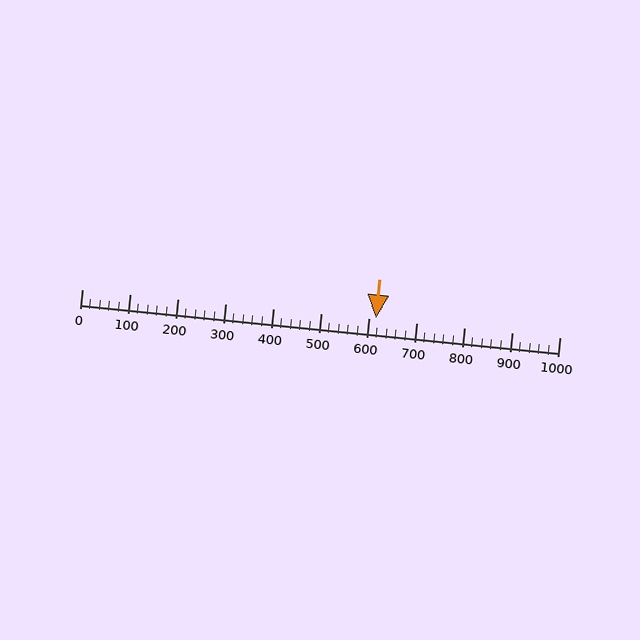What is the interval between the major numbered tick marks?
The major tick marks are spaced 100 units apart.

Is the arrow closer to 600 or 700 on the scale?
The arrow is closer to 600.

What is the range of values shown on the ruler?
The ruler shows values from 0 to 1000.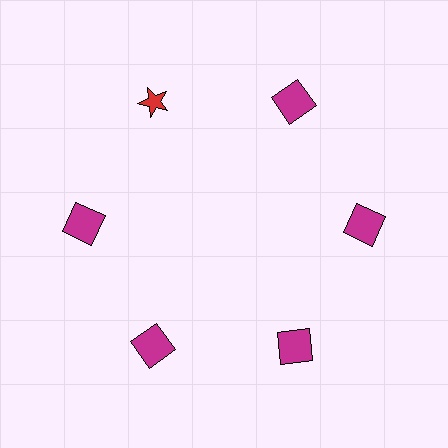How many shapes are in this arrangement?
There are 6 shapes arranged in a ring pattern.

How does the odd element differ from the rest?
It differs in both color (red instead of magenta) and shape (star instead of square).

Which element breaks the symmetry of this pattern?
The red star at roughly the 11 o'clock position breaks the symmetry. All other shapes are magenta squares.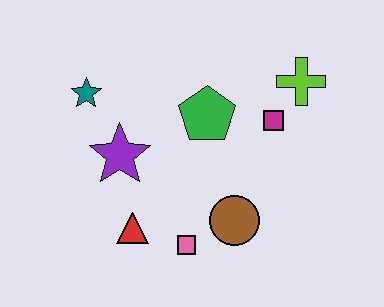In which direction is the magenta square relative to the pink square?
The magenta square is above the pink square.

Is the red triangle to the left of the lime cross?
Yes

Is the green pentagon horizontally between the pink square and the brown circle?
Yes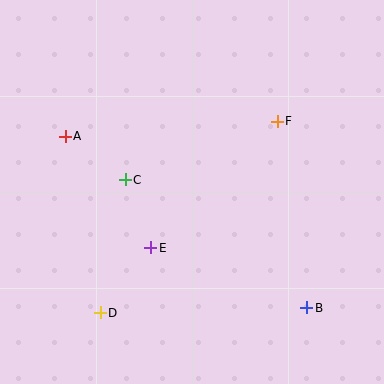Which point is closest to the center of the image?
Point C at (125, 180) is closest to the center.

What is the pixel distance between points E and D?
The distance between E and D is 82 pixels.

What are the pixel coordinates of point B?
Point B is at (307, 308).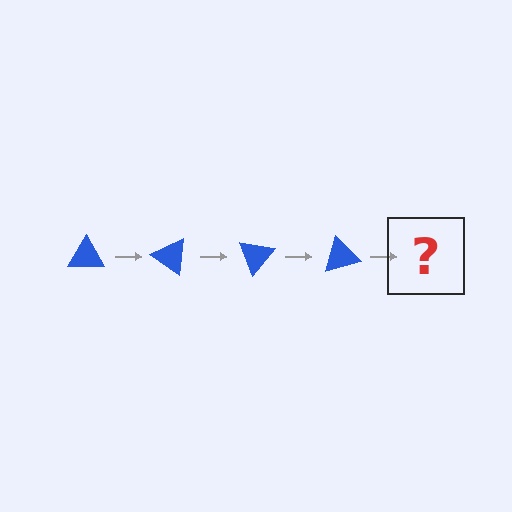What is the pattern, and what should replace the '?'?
The pattern is that the triangle rotates 35 degrees each step. The '?' should be a blue triangle rotated 140 degrees.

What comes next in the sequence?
The next element should be a blue triangle rotated 140 degrees.